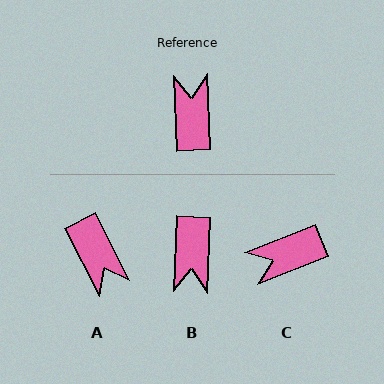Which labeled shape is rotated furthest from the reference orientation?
B, about 175 degrees away.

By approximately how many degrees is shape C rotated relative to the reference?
Approximately 109 degrees counter-clockwise.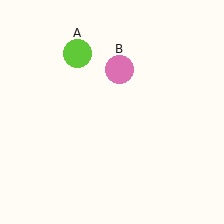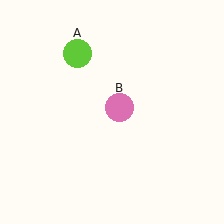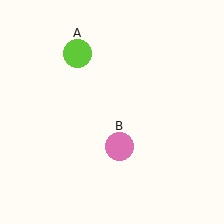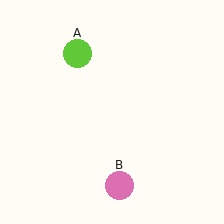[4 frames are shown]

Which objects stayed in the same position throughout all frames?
Lime circle (object A) remained stationary.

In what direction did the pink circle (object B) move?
The pink circle (object B) moved down.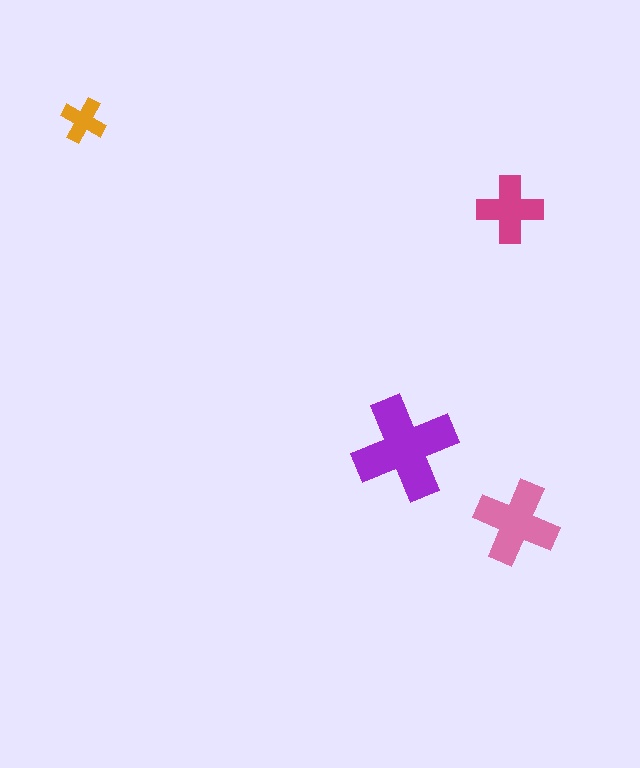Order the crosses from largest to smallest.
the purple one, the pink one, the magenta one, the orange one.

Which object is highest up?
The orange cross is topmost.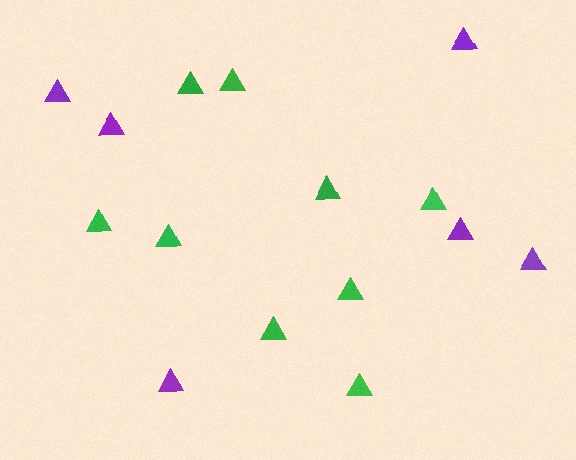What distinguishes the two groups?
There are 2 groups: one group of green triangles (9) and one group of purple triangles (6).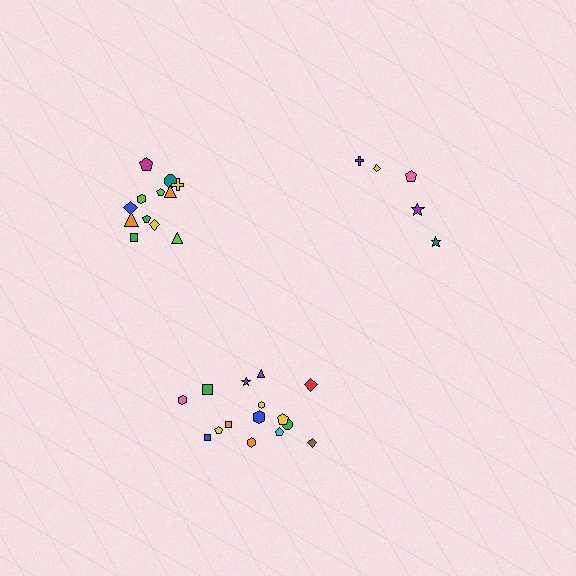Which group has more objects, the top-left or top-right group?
The top-left group.